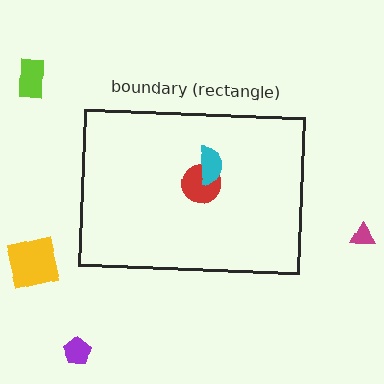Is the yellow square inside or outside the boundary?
Outside.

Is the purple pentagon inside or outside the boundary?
Outside.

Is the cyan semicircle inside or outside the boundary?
Inside.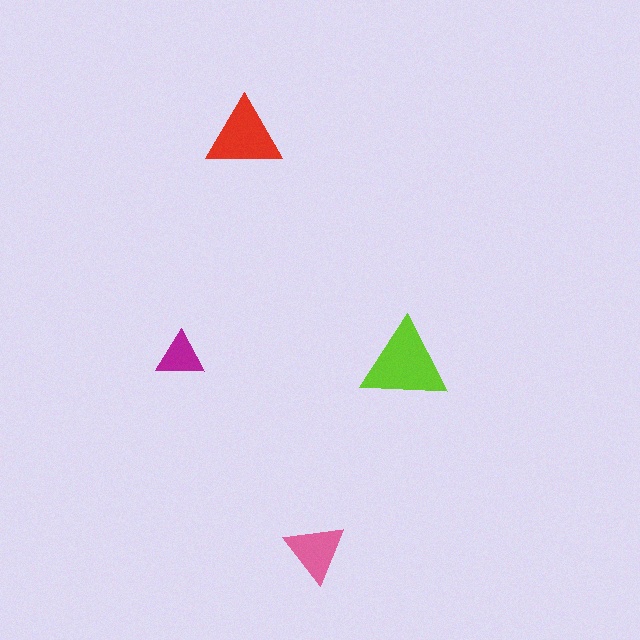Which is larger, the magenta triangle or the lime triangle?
The lime one.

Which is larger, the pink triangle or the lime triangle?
The lime one.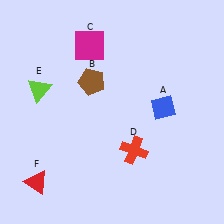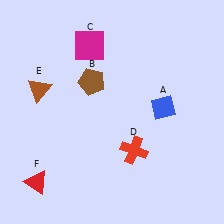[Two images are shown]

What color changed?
The triangle (E) changed from lime in Image 1 to brown in Image 2.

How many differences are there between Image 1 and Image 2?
There is 1 difference between the two images.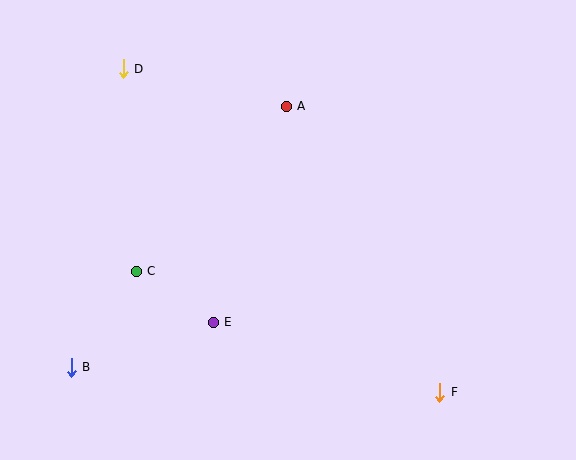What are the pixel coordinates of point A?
Point A is at (286, 106).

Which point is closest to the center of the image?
Point E at (213, 322) is closest to the center.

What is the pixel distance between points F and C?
The distance between F and C is 326 pixels.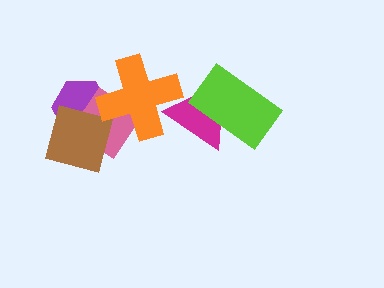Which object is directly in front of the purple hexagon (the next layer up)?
The pink diamond is directly in front of the purple hexagon.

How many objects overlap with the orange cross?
3 objects overlap with the orange cross.